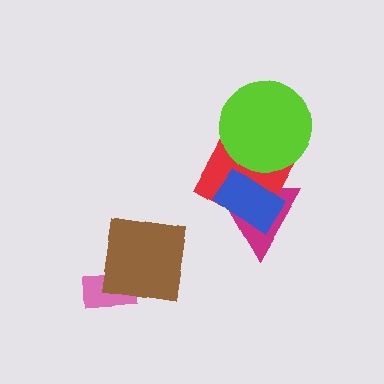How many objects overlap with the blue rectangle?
2 objects overlap with the blue rectangle.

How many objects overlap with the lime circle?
1 object overlaps with the lime circle.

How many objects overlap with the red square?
3 objects overlap with the red square.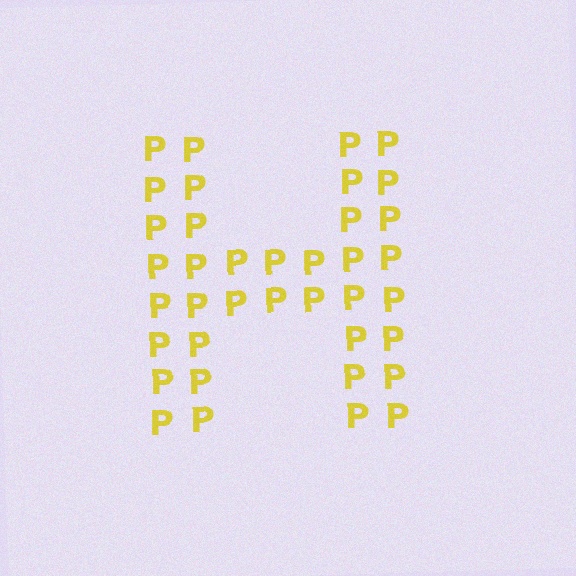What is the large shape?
The large shape is the letter H.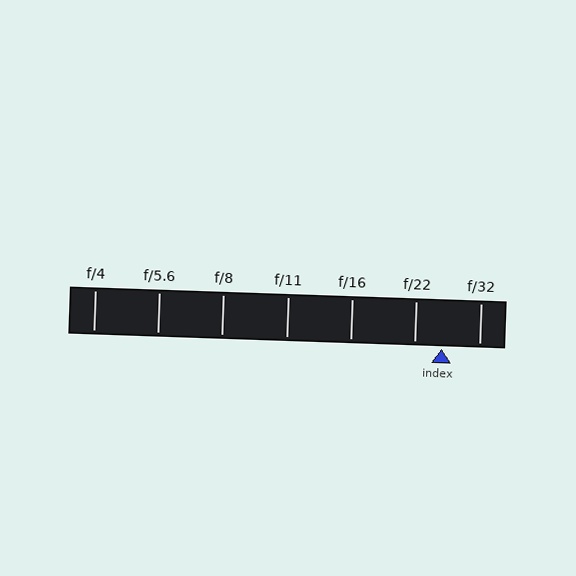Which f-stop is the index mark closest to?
The index mark is closest to f/22.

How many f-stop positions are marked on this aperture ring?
There are 7 f-stop positions marked.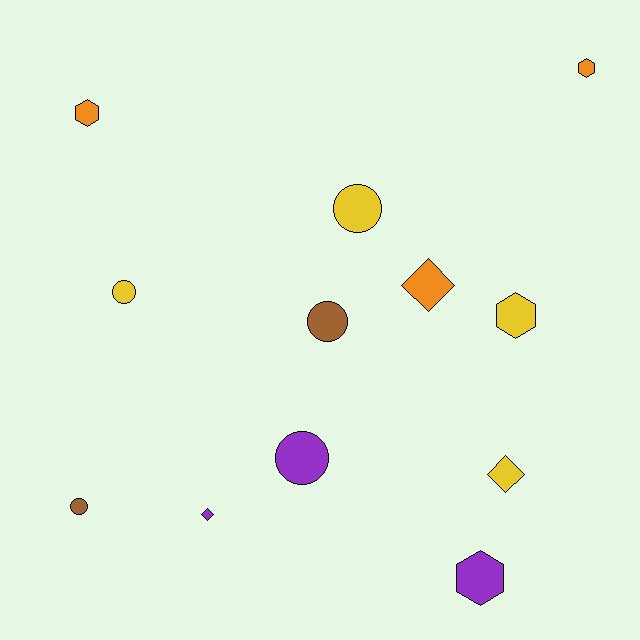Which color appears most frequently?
Yellow, with 4 objects.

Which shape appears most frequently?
Circle, with 5 objects.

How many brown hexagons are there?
There are no brown hexagons.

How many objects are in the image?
There are 12 objects.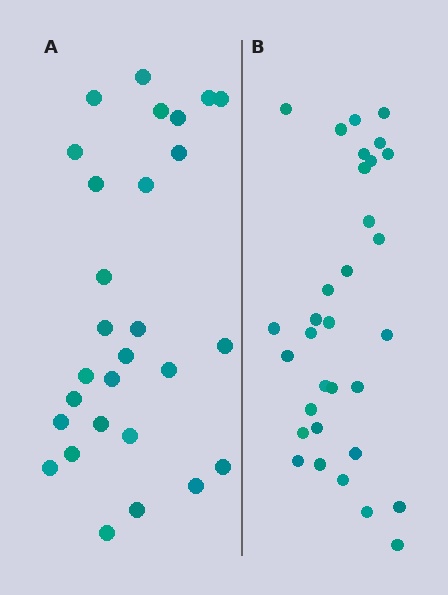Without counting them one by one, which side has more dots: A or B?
Region B (the right region) has more dots.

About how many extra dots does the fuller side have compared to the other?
Region B has about 4 more dots than region A.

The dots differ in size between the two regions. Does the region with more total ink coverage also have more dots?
No. Region A has more total ink coverage because its dots are larger, but region B actually contains more individual dots. Total area can be misleading — the number of items is what matters here.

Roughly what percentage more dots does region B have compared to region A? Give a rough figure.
About 15% more.